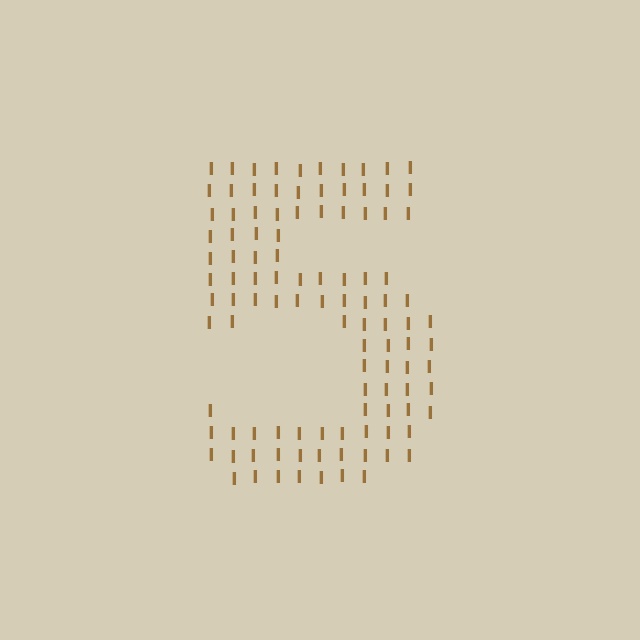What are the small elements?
The small elements are letter I's.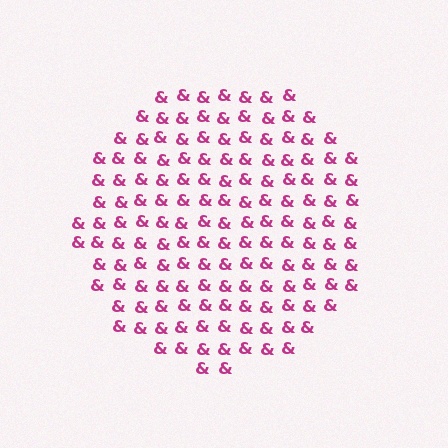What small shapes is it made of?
It is made of small ampersands.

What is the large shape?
The large shape is a circle.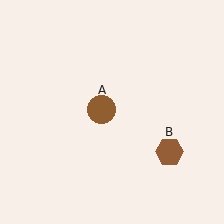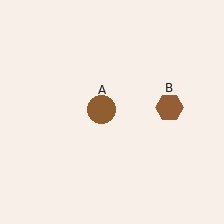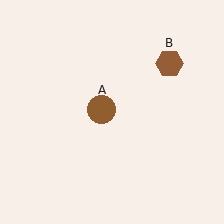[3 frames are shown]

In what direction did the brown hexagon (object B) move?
The brown hexagon (object B) moved up.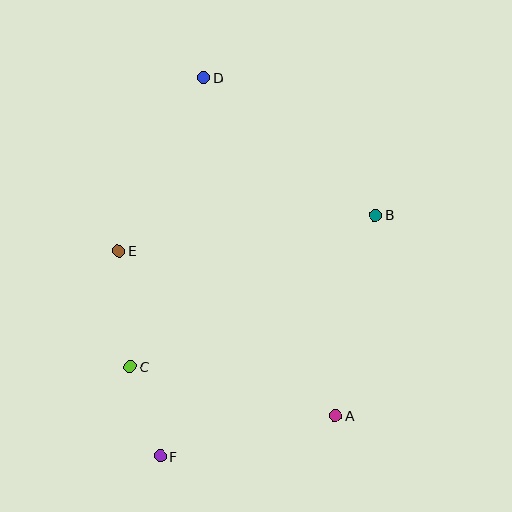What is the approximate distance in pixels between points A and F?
The distance between A and F is approximately 180 pixels.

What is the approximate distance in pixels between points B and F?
The distance between B and F is approximately 323 pixels.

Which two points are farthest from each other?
Points D and F are farthest from each other.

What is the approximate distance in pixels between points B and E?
The distance between B and E is approximately 259 pixels.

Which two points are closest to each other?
Points C and F are closest to each other.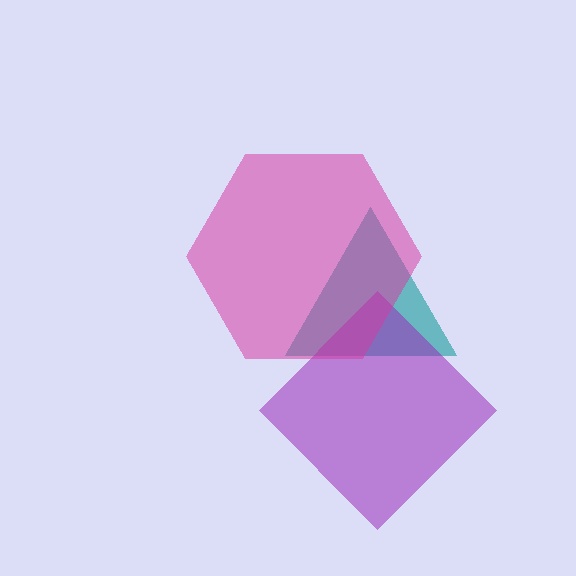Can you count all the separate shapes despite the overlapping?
Yes, there are 3 separate shapes.